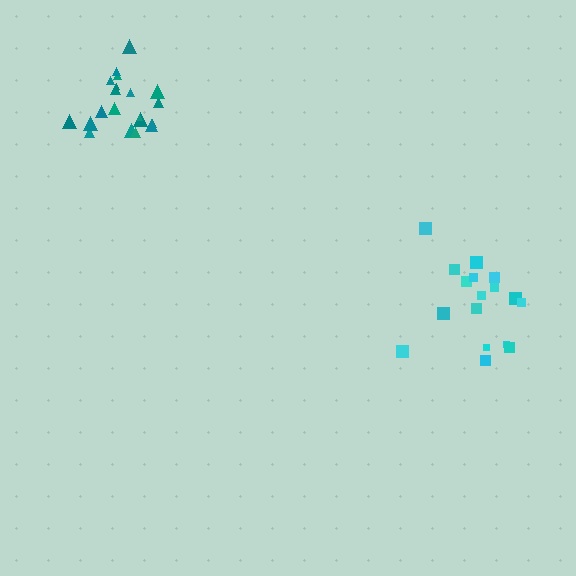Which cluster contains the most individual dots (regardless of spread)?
Teal (20).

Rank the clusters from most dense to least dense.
teal, cyan.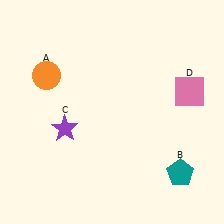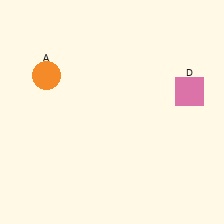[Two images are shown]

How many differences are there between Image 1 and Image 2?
There are 2 differences between the two images.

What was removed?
The purple star (C), the teal pentagon (B) were removed in Image 2.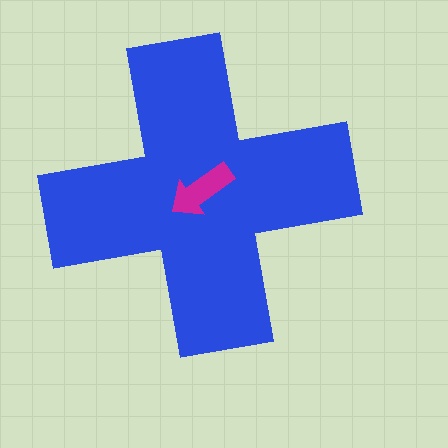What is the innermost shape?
The magenta arrow.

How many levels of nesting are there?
2.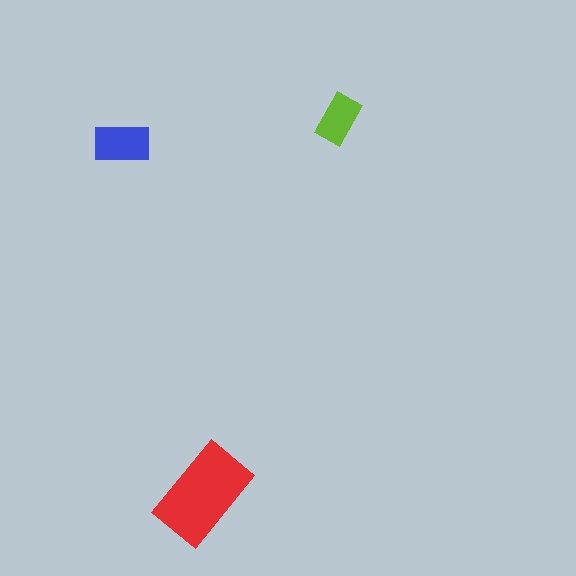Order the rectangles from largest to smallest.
the red one, the blue one, the lime one.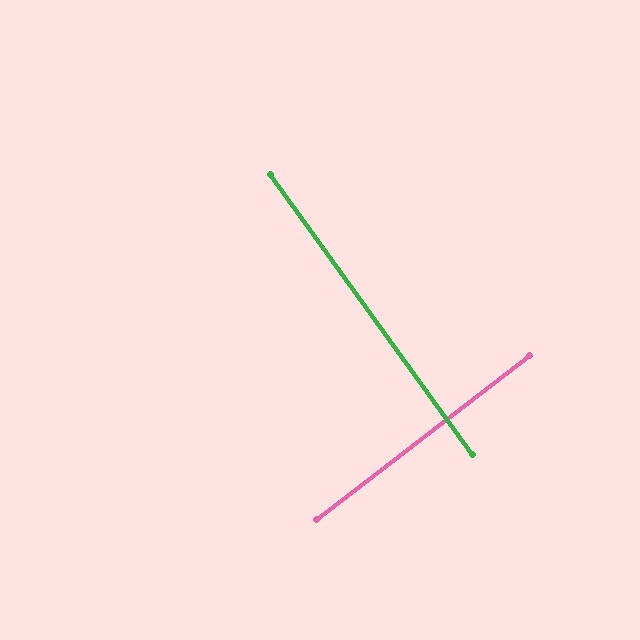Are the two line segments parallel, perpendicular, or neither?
Perpendicular — they meet at approximately 88°.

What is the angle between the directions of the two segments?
Approximately 88 degrees.